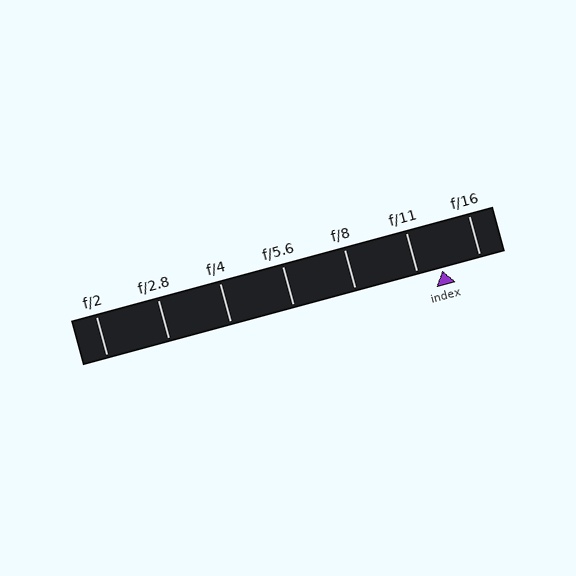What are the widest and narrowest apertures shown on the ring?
The widest aperture shown is f/2 and the narrowest is f/16.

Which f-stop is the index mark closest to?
The index mark is closest to f/11.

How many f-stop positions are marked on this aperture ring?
There are 7 f-stop positions marked.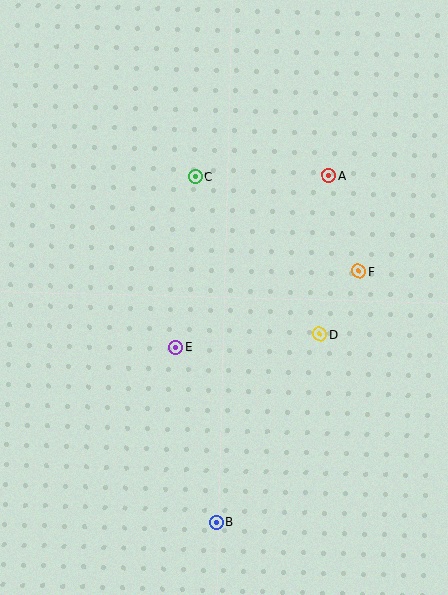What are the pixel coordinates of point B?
Point B is at (216, 522).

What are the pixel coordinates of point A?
Point A is at (329, 175).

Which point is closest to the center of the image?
Point E at (175, 347) is closest to the center.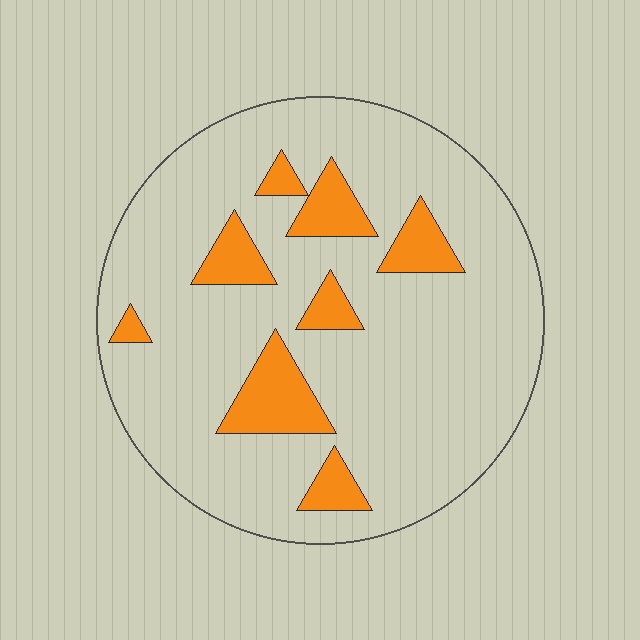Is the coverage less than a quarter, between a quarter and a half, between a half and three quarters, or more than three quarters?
Less than a quarter.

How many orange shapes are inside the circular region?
8.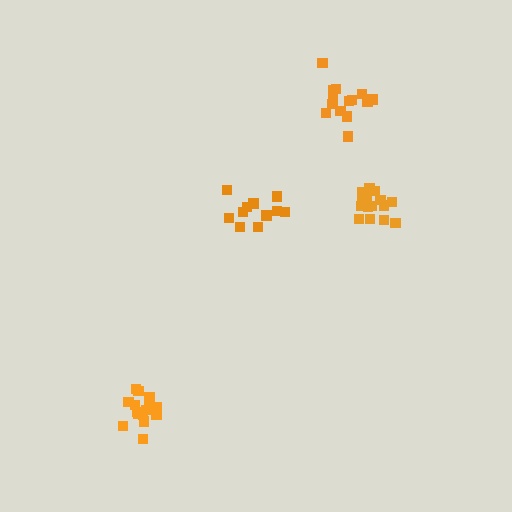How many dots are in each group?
Group 1: 11 dots, Group 2: 16 dots, Group 3: 14 dots, Group 4: 16 dots (57 total).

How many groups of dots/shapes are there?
There are 4 groups.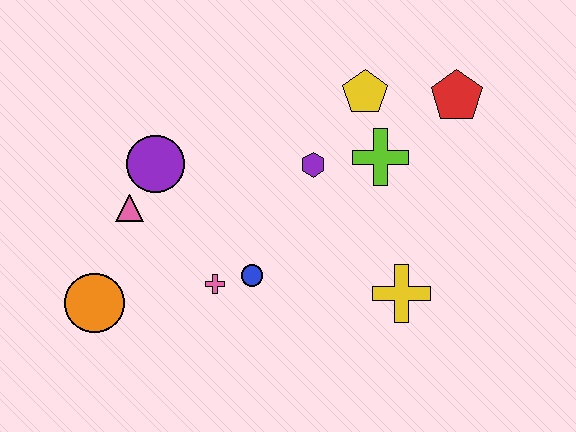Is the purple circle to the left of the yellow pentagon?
Yes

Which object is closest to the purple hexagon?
The lime cross is closest to the purple hexagon.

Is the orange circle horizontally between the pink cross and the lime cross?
No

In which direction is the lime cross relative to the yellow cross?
The lime cross is above the yellow cross.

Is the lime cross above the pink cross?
Yes